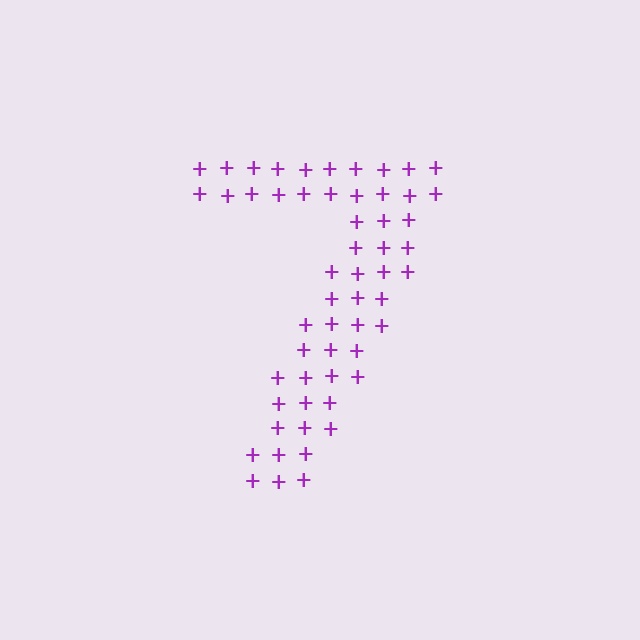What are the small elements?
The small elements are plus signs.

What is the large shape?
The large shape is the digit 7.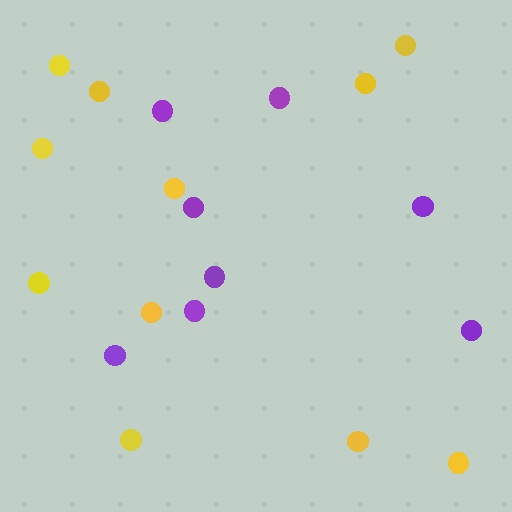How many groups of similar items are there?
There are 2 groups: one group of yellow circles (11) and one group of purple circles (8).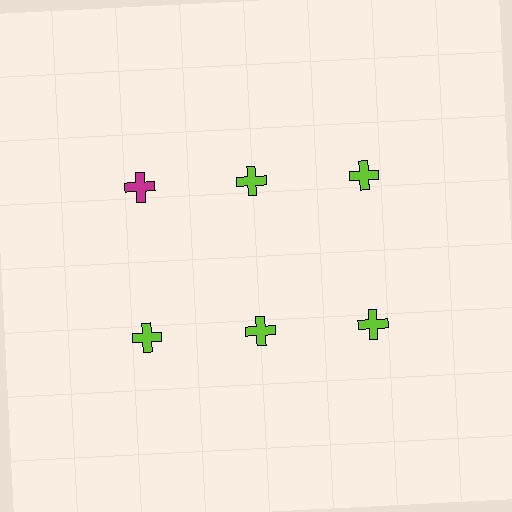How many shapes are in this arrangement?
There are 6 shapes arranged in a grid pattern.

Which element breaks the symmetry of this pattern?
The magenta cross in the top row, leftmost column breaks the symmetry. All other shapes are lime crosses.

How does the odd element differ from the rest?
It has a different color: magenta instead of lime.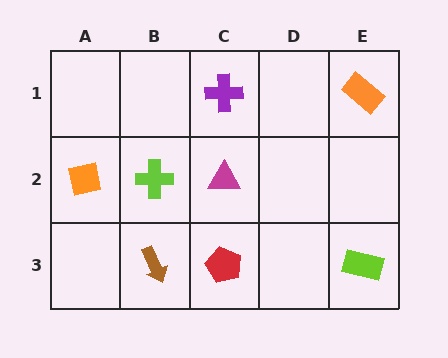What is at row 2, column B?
A lime cross.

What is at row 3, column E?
A lime rectangle.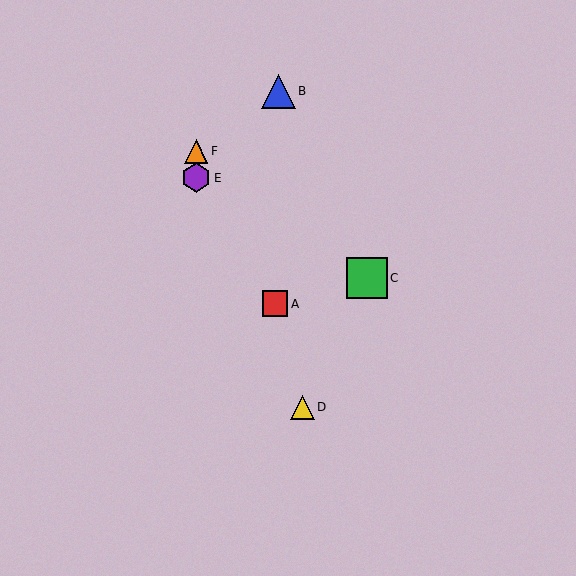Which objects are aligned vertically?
Objects E, F are aligned vertically.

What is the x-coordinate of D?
Object D is at x≈303.